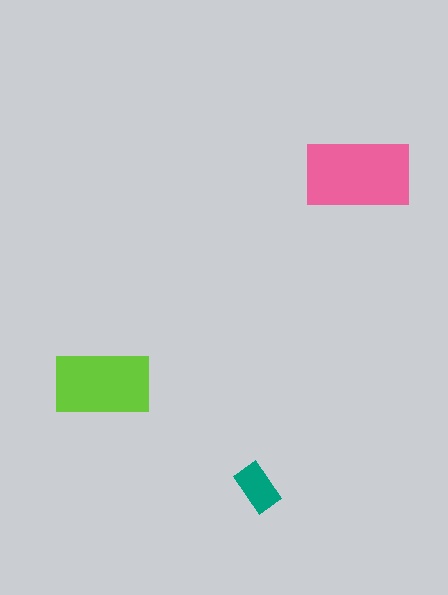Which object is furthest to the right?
The pink rectangle is rightmost.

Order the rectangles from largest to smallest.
the pink one, the lime one, the teal one.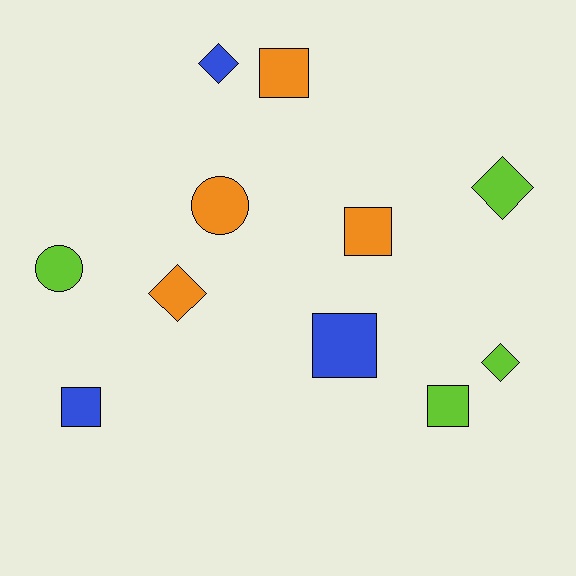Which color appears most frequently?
Orange, with 4 objects.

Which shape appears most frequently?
Square, with 5 objects.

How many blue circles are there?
There are no blue circles.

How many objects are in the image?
There are 11 objects.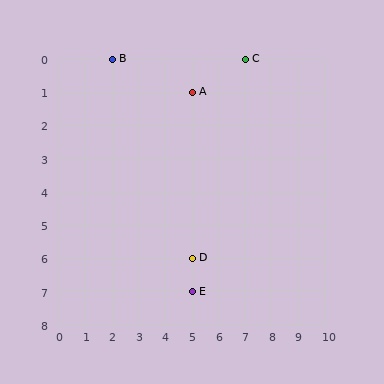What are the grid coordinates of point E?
Point E is at grid coordinates (5, 7).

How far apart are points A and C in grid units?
Points A and C are 2 columns and 1 row apart (about 2.2 grid units diagonally).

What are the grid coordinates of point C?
Point C is at grid coordinates (7, 0).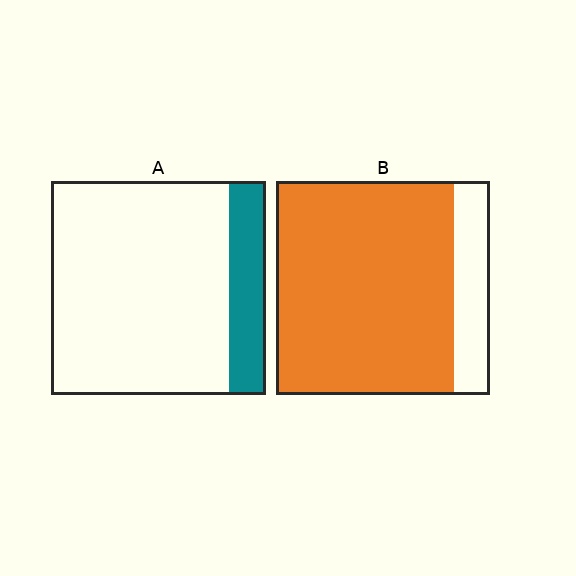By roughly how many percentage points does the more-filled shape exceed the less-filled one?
By roughly 65 percentage points (B over A).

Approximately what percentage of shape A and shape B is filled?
A is approximately 15% and B is approximately 85%.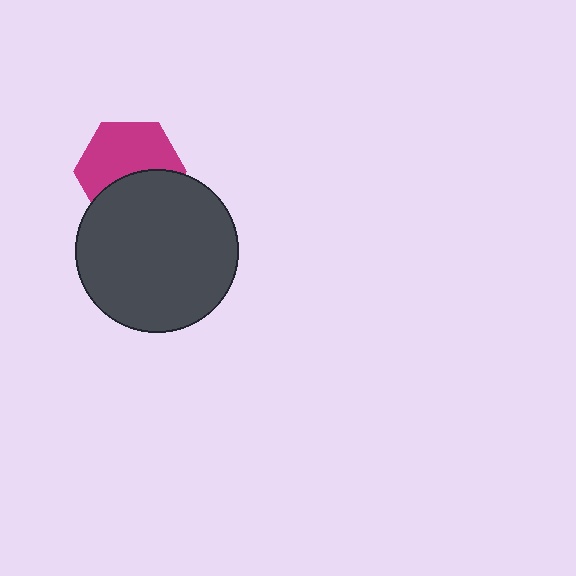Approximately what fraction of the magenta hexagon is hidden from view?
Roughly 41% of the magenta hexagon is hidden behind the dark gray circle.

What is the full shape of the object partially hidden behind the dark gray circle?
The partially hidden object is a magenta hexagon.